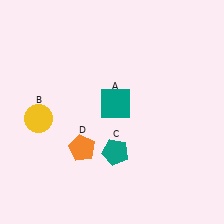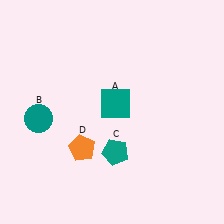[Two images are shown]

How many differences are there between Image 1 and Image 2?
There is 1 difference between the two images.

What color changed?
The circle (B) changed from yellow in Image 1 to teal in Image 2.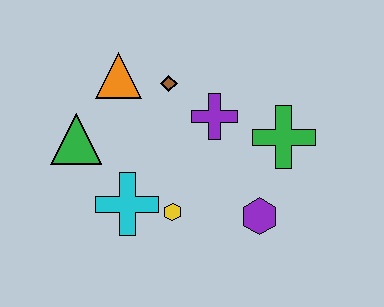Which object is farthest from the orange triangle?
The purple hexagon is farthest from the orange triangle.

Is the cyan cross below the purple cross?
Yes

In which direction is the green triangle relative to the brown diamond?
The green triangle is to the left of the brown diamond.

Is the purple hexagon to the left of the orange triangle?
No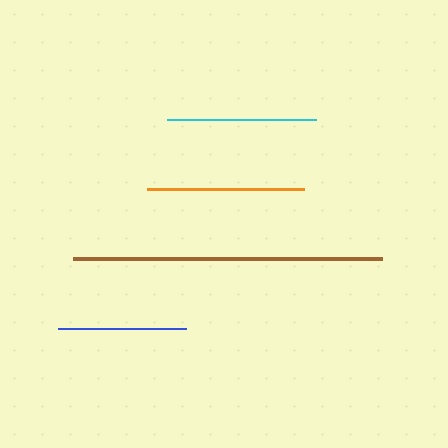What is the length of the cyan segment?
The cyan segment is approximately 149 pixels long.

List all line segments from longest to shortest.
From longest to shortest: brown, orange, cyan, blue.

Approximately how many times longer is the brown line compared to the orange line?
The brown line is approximately 2.0 times the length of the orange line.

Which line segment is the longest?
The brown line is the longest at approximately 309 pixels.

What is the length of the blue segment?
The blue segment is approximately 127 pixels long.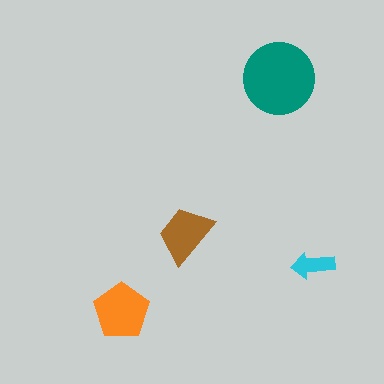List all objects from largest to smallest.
The teal circle, the orange pentagon, the brown trapezoid, the cyan arrow.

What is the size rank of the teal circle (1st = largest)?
1st.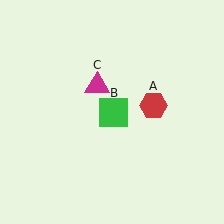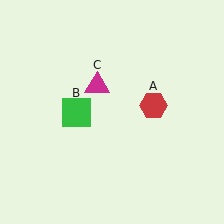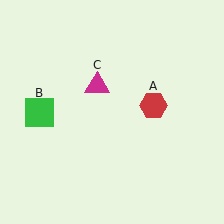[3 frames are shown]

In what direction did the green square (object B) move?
The green square (object B) moved left.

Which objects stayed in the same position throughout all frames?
Red hexagon (object A) and magenta triangle (object C) remained stationary.